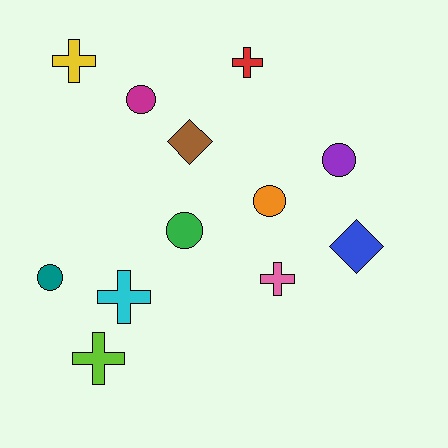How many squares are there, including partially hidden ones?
There are no squares.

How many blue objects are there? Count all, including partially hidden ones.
There is 1 blue object.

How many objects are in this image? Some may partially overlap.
There are 12 objects.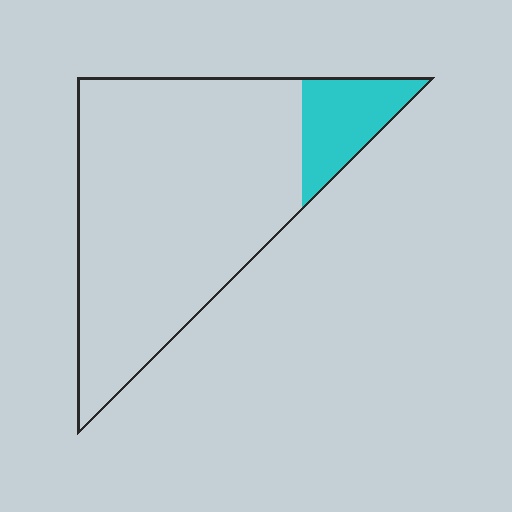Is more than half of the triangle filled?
No.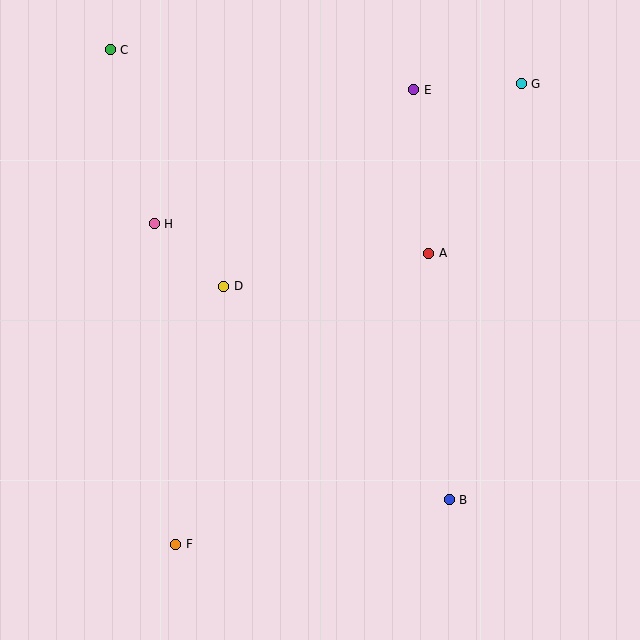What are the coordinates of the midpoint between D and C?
The midpoint between D and C is at (167, 168).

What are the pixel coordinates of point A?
Point A is at (429, 253).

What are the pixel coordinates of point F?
Point F is at (176, 544).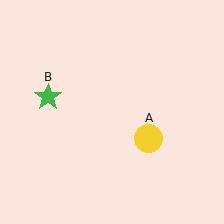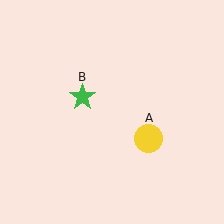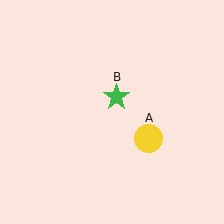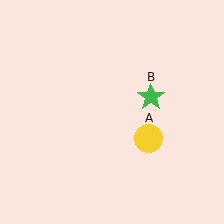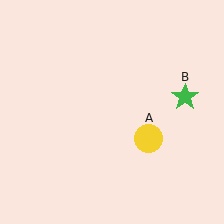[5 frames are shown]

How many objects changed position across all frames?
1 object changed position: green star (object B).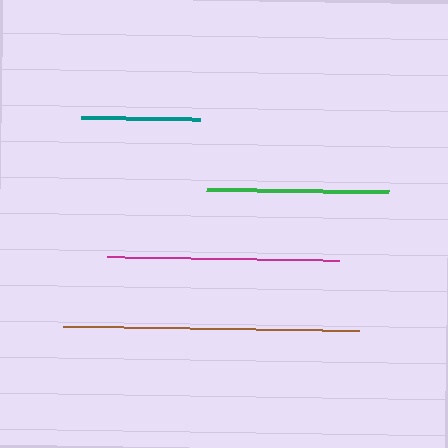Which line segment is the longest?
The brown line is the longest at approximately 297 pixels.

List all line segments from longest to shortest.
From longest to shortest: brown, magenta, green, teal.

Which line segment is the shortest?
The teal line is the shortest at approximately 118 pixels.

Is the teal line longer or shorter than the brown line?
The brown line is longer than the teal line.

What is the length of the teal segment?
The teal segment is approximately 118 pixels long.